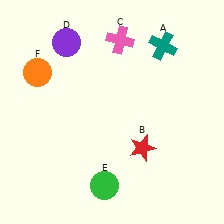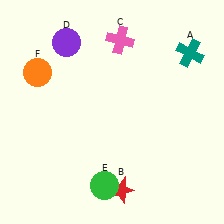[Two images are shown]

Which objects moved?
The objects that moved are: the teal cross (A), the red star (B).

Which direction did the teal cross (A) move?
The teal cross (A) moved right.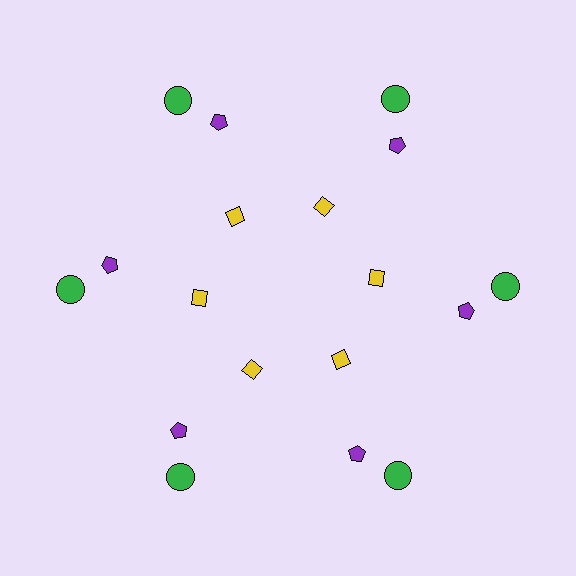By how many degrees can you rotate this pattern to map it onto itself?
The pattern maps onto itself every 60 degrees of rotation.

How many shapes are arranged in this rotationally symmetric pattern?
There are 18 shapes, arranged in 6 groups of 3.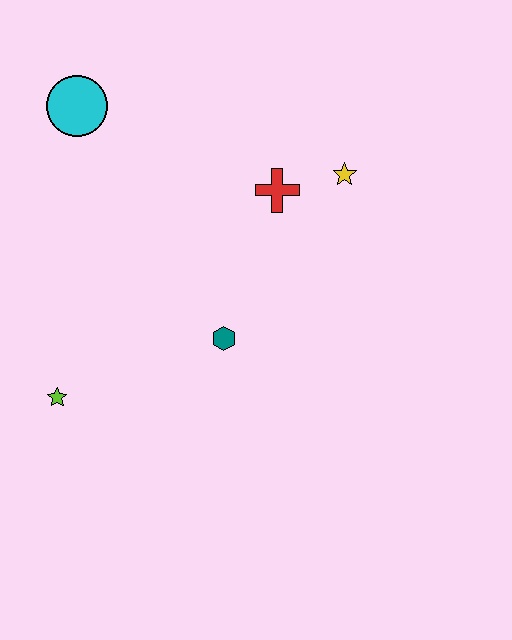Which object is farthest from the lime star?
The yellow star is farthest from the lime star.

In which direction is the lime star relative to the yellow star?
The lime star is to the left of the yellow star.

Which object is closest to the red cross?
The yellow star is closest to the red cross.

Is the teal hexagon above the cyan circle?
No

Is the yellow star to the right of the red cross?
Yes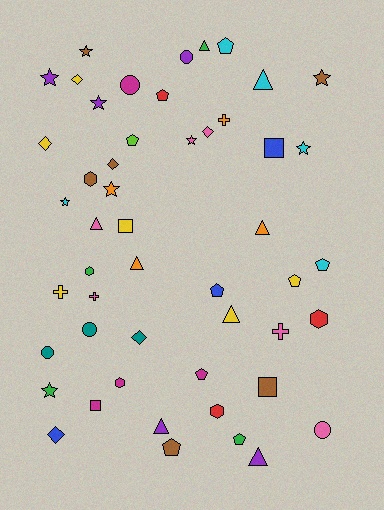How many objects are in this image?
There are 50 objects.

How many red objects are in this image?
There are 3 red objects.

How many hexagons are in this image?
There are 5 hexagons.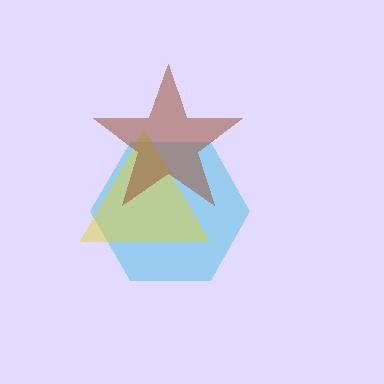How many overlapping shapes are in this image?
There are 3 overlapping shapes in the image.